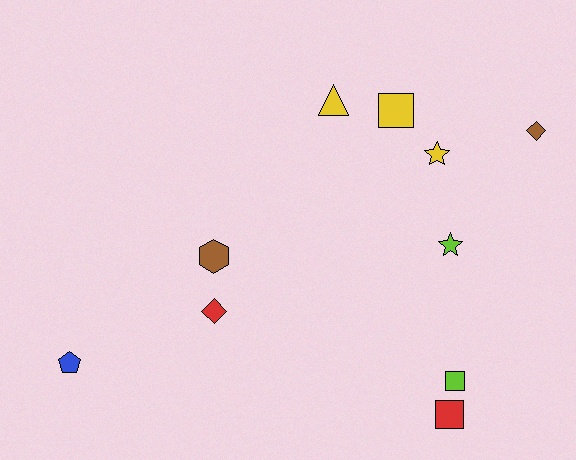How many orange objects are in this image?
There are no orange objects.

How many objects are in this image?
There are 10 objects.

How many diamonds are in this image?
There are 2 diamonds.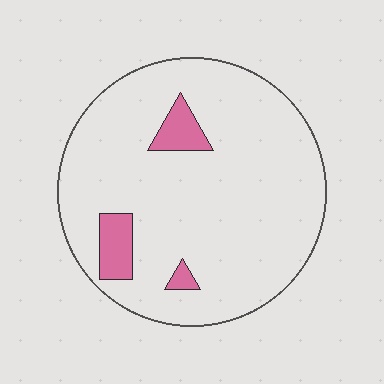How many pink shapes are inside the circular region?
3.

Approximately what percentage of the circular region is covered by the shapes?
Approximately 10%.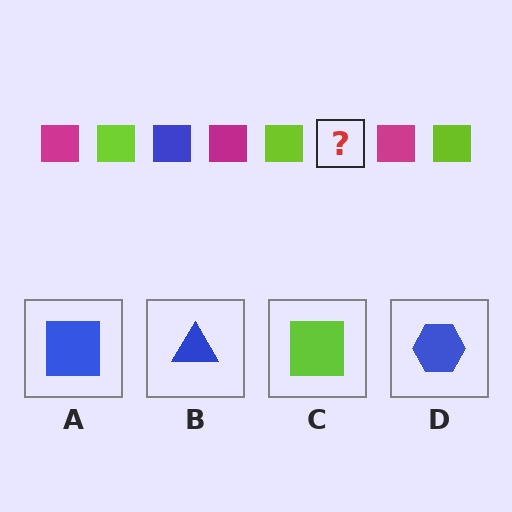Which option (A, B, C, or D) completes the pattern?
A.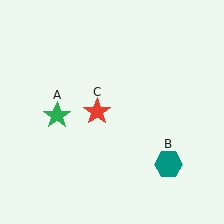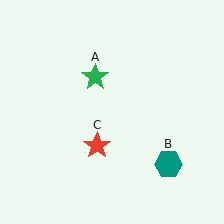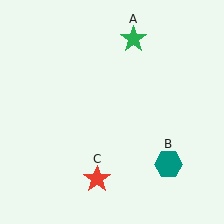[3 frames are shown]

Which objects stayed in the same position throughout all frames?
Teal hexagon (object B) remained stationary.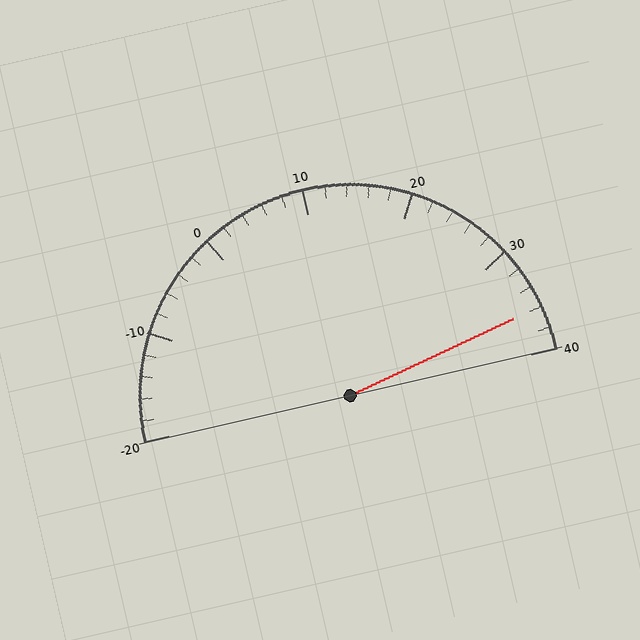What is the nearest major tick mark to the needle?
The nearest major tick mark is 40.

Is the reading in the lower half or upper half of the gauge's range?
The reading is in the upper half of the range (-20 to 40).